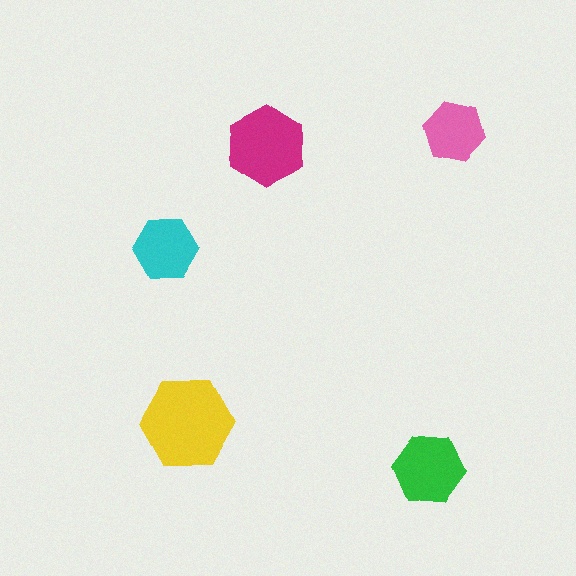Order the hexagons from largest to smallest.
the yellow one, the magenta one, the green one, the cyan one, the pink one.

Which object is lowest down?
The green hexagon is bottommost.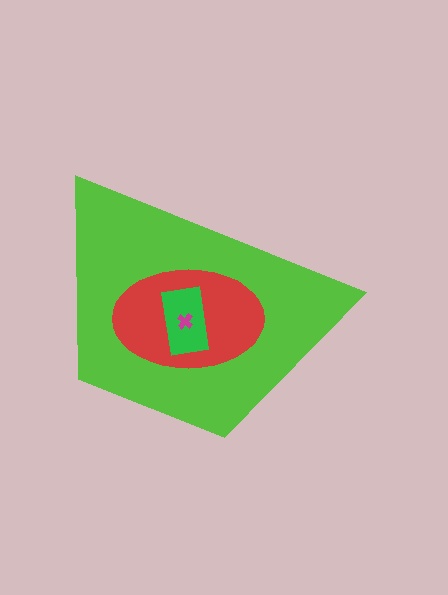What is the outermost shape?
The lime trapezoid.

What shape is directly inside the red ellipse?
The green rectangle.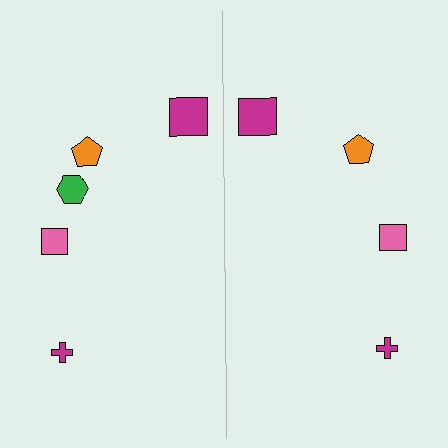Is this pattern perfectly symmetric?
No, the pattern is not perfectly symmetric. A green hexagon is missing from the right side.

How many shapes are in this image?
There are 9 shapes in this image.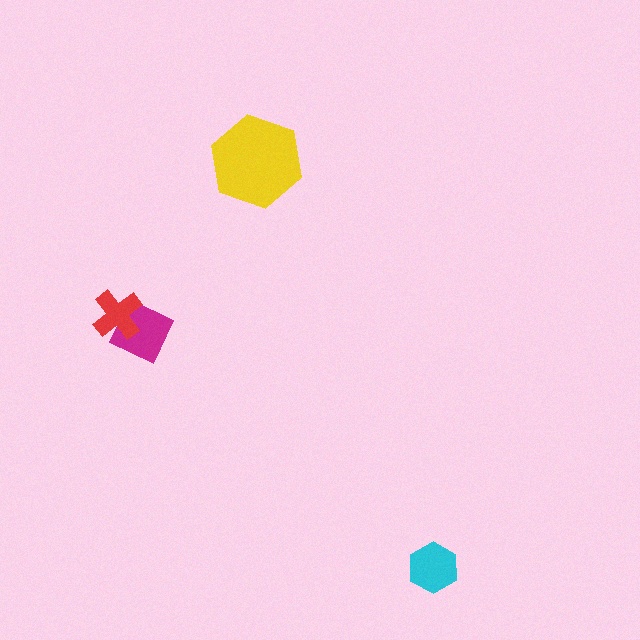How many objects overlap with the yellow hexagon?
0 objects overlap with the yellow hexagon.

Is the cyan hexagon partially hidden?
No, no other shape covers it.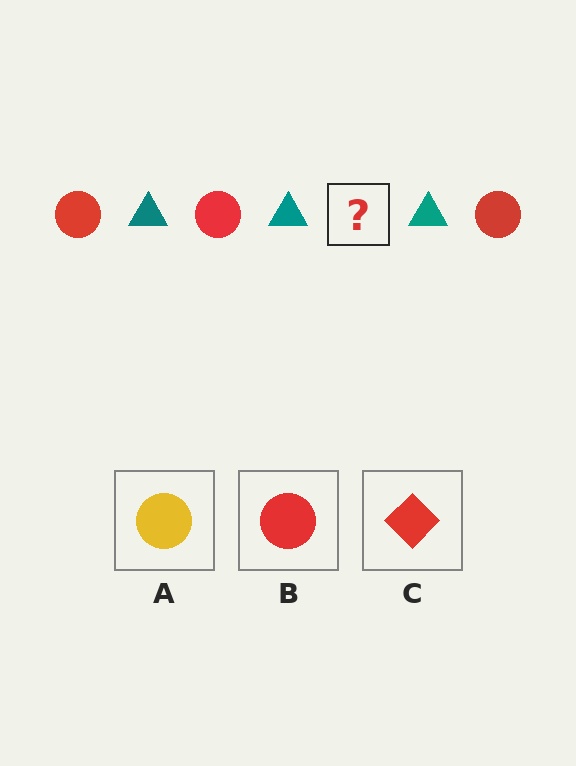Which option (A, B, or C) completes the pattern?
B.